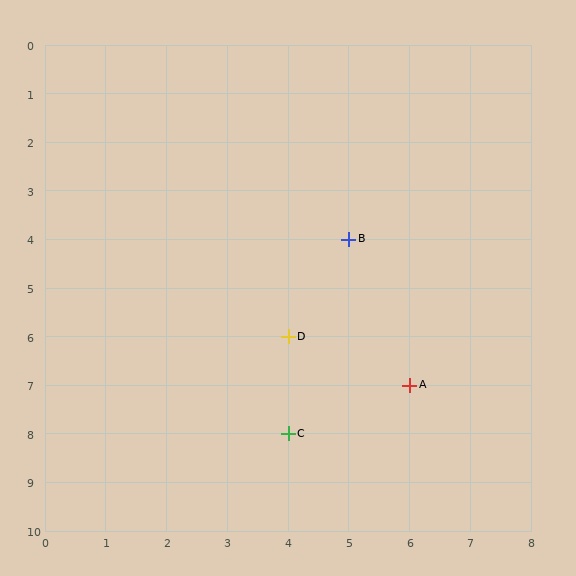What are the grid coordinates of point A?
Point A is at grid coordinates (6, 7).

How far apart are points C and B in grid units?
Points C and B are 1 column and 4 rows apart (about 4.1 grid units diagonally).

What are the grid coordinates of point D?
Point D is at grid coordinates (4, 6).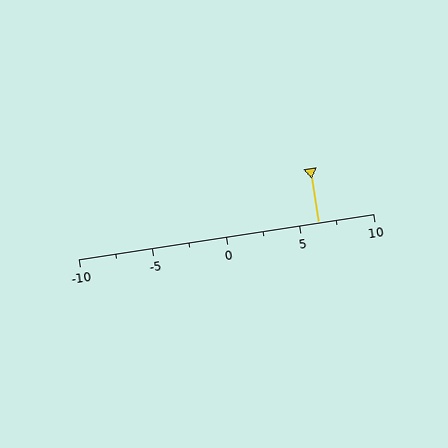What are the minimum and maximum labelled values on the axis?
The axis runs from -10 to 10.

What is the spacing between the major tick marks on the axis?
The major ticks are spaced 5 apart.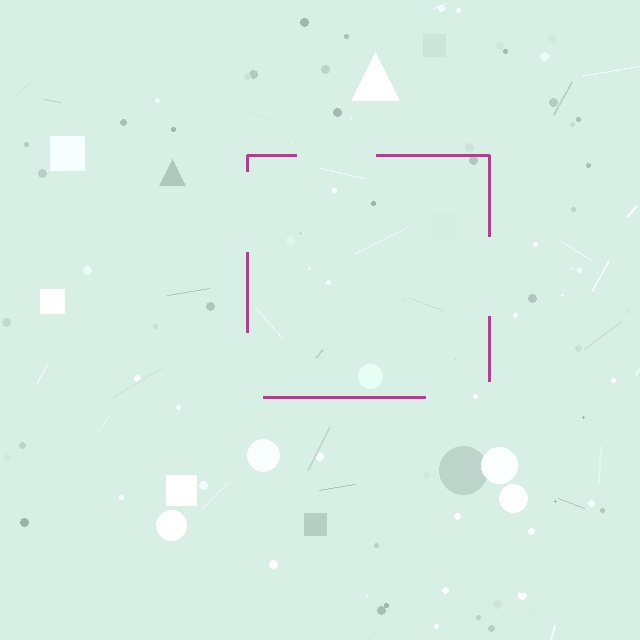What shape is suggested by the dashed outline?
The dashed outline suggests a square.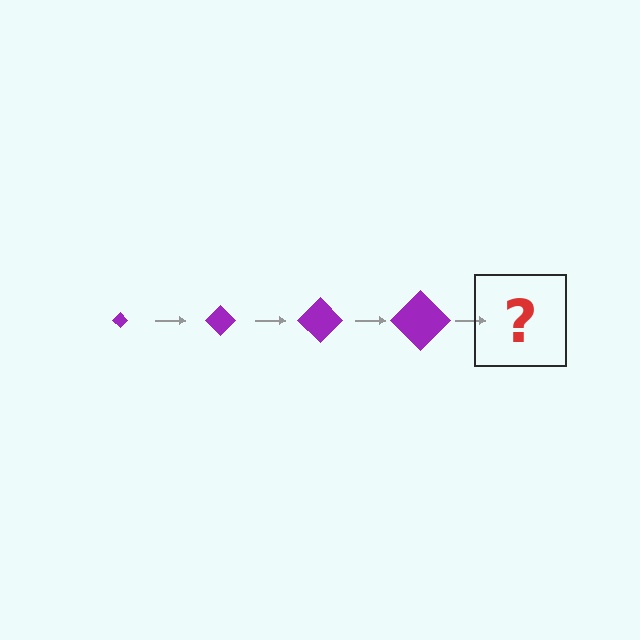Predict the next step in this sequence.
The next step is a purple diamond, larger than the previous one.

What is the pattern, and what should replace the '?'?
The pattern is that the diamond gets progressively larger each step. The '?' should be a purple diamond, larger than the previous one.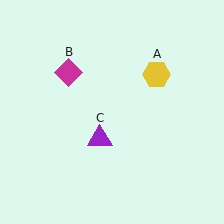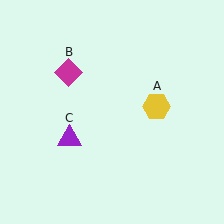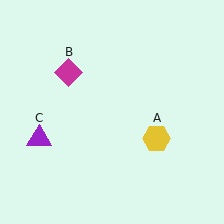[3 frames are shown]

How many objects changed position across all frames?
2 objects changed position: yellow hexagon (object A), purple triangle (object C).